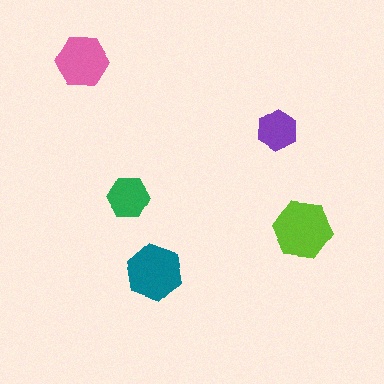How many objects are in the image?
There are 5 objects in the image.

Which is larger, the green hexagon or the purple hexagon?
The green one.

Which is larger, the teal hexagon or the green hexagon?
The teal one.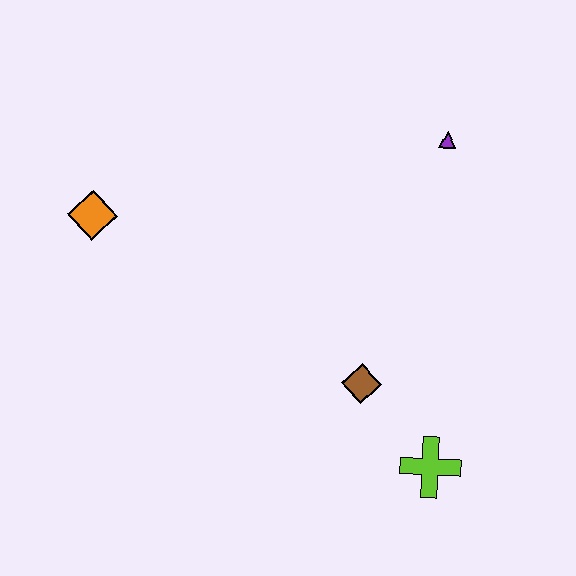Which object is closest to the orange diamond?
The brown diamond is closest to the orange diamond.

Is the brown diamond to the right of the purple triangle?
No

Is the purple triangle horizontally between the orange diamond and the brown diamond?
No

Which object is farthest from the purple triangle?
The orange diamond is farthest from the purple triangle.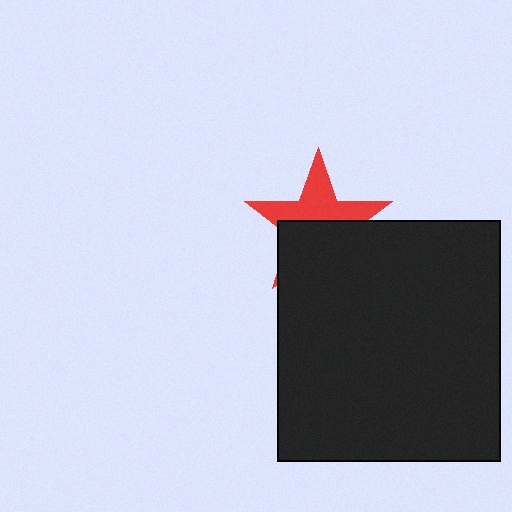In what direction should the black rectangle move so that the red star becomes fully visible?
The black rectangle should move down. That is the shortest direction to clear the overlap and leave the red star fully visible.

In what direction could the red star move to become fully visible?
The red star could move up. That would shift it out from behind the black rectangle entirely.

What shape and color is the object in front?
The object in front is a black rectangle.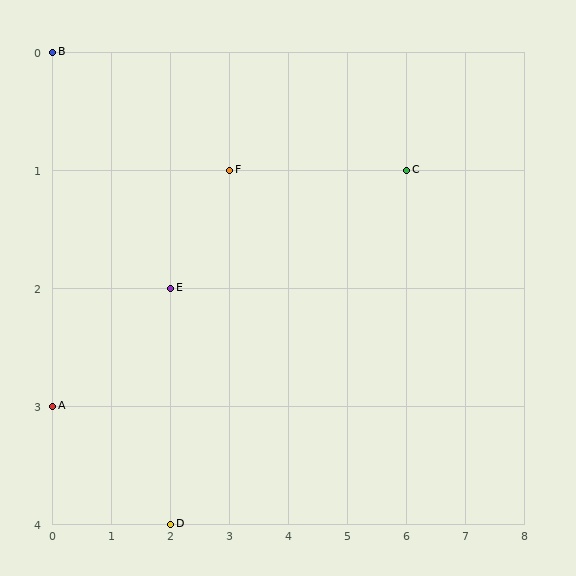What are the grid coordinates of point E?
Point E is at grid coordinates (2, 2).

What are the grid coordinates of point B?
Point B is at grid coordinates (0, 0).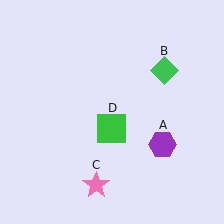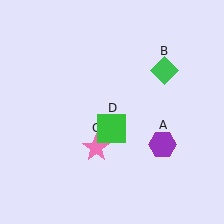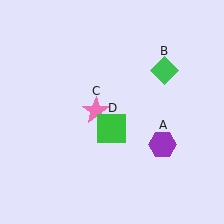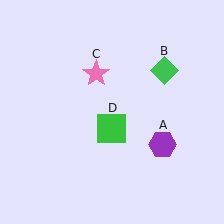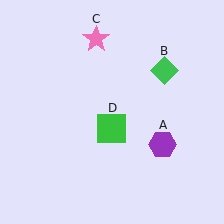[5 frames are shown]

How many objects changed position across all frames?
1 object changed position: pink star (object C).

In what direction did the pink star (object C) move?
The pink star (object C) moved up.